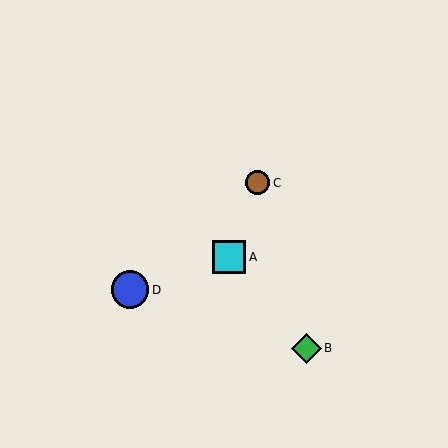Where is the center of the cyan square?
The center of the cyan square is at (229, 257).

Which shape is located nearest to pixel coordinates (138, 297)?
The blue circle (labeled D) at (130, 290) is nearest to that location.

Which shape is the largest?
The blue circle (labeled D) is the largest.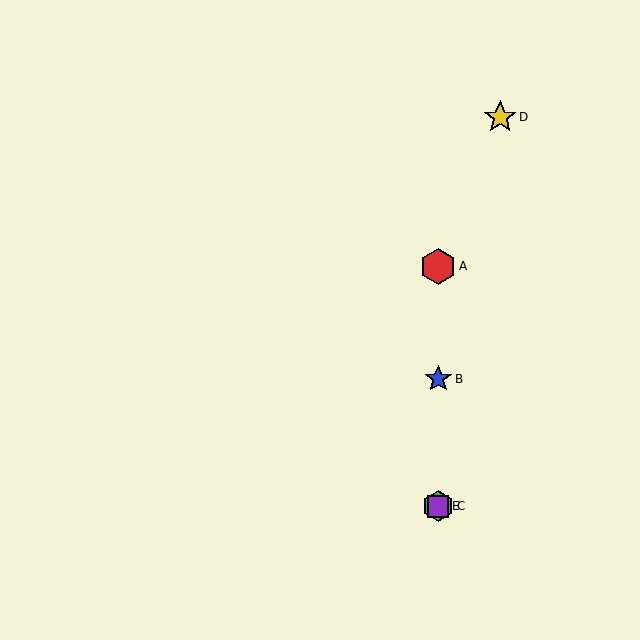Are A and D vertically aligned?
No, A is at x≈438 and D is at x≈500.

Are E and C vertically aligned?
Yes, both are at x≈438.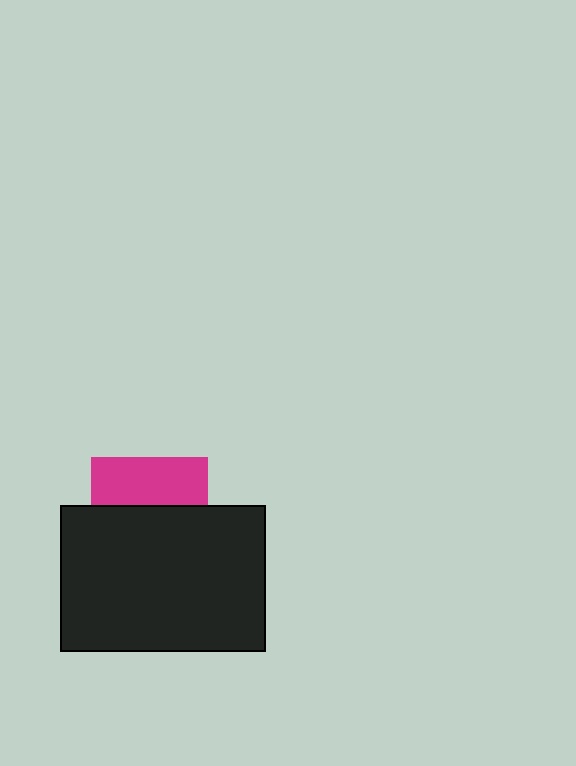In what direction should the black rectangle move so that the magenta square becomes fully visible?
The black rectangle should move down. That is the shortest direction to clear the overlap and leave the magenta square fully visible.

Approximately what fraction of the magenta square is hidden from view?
Roughly 59% of the magenta square is hidden behind the black rectangle.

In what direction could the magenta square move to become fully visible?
The magenta square could move up. That would shift it out from behind the black rectangle entirely.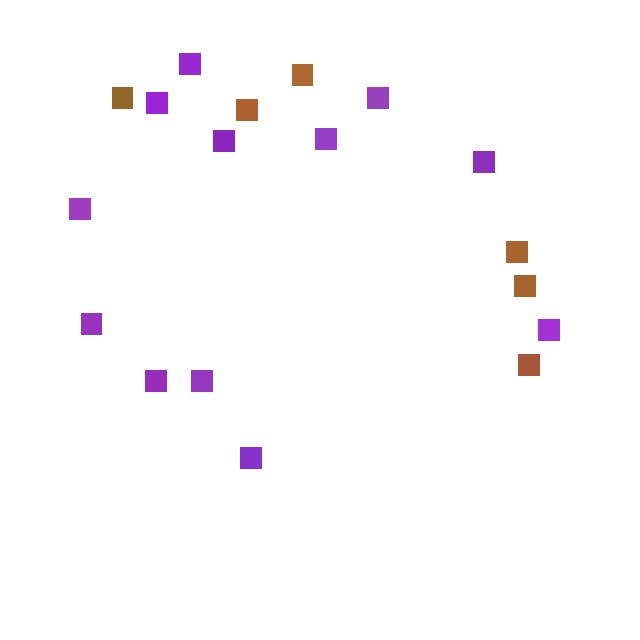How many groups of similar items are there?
There are 2 groups: one group of brown squares (6) and one group of purple squares (12).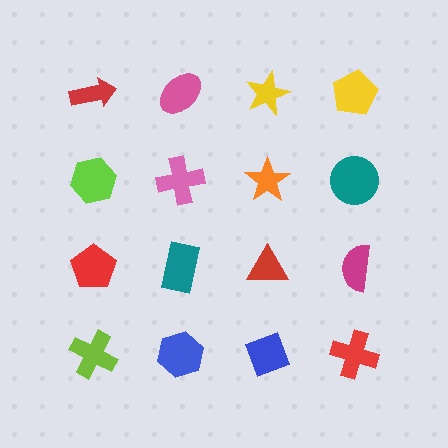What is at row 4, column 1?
A lime cross.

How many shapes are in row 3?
4 shapes.